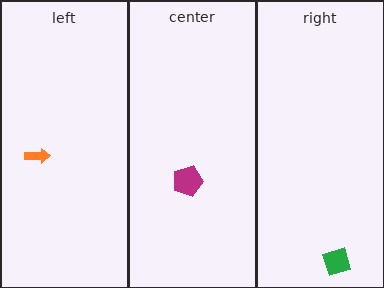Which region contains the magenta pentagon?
The center region.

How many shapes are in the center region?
1.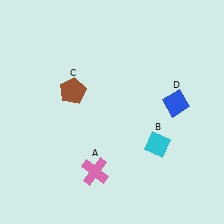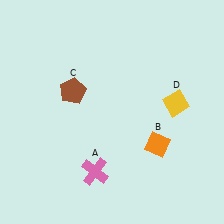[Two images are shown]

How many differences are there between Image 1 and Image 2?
There are 2 differences between the two images.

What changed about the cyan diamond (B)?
In Image 1, B is cyan. In Image 2, it changed to orange.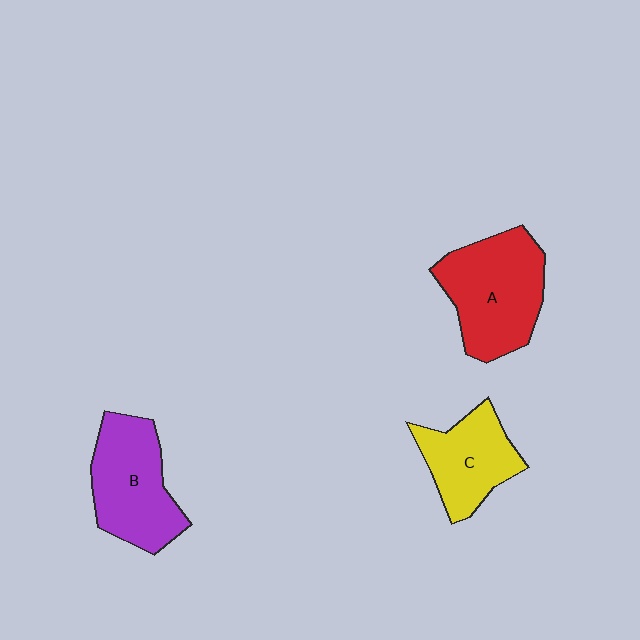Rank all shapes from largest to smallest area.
From largest to smallest: A (red), B (purple), C (yellow).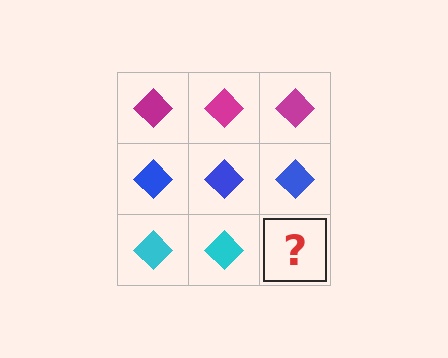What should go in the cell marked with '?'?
The missing cell should contain a cyan diamond.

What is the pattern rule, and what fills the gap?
The rule is that each row has a consistent color. The gap should be filled with a cyan diamond.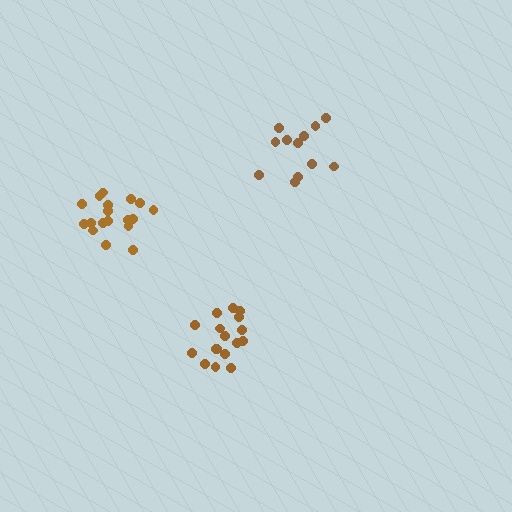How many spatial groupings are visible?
There are 3 spatial groupings.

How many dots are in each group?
Group 1: 18 dots, Group 2: 12 dots, Group 3: 17 dots (47 total).